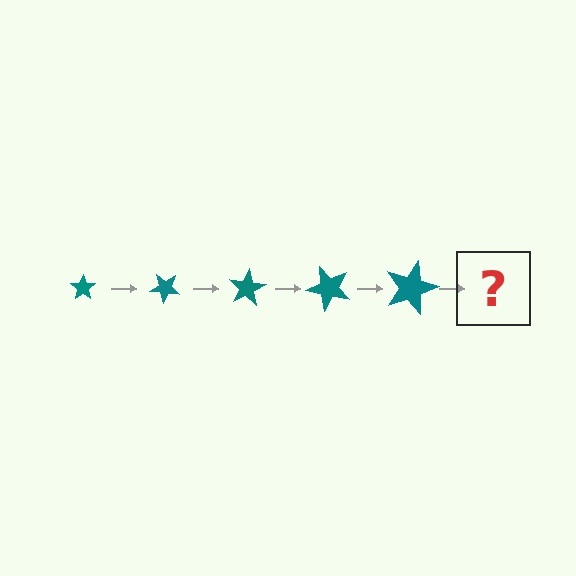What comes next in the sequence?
The next element should be a star, larger than the previous one and rotated 200 degrees from the start.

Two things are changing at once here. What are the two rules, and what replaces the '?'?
The two rules are that the star grows larger each step and it rotates 40 degrees each step. The '?' should be a star, larger than the previous one and rotated 200 degrees from the start.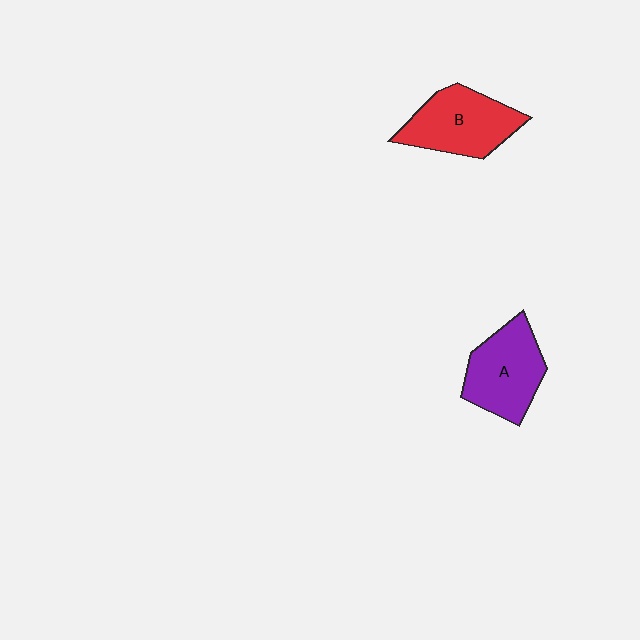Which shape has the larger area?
Shape B (red).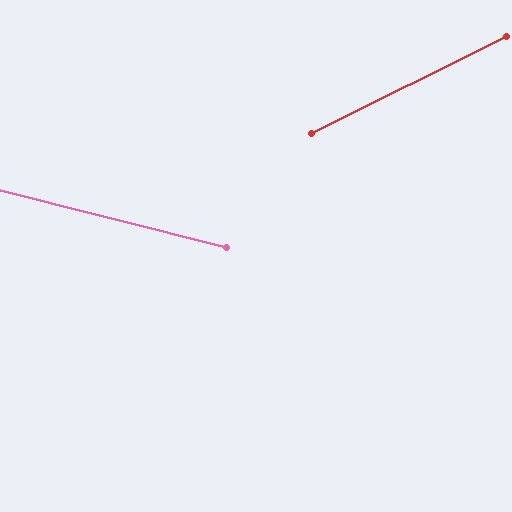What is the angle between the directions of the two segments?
Approximately 40 degrees.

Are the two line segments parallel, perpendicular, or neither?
Neither parallel nor perpendicular — they differ by about 40°.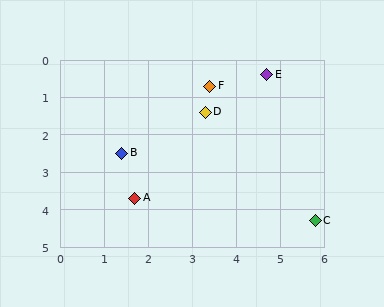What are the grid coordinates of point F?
Point F is at approximately (3.4, 0.7).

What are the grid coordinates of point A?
Point A is at approximately (1.7, 3.7).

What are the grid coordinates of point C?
Point C is at approximately (5.8, 4.3).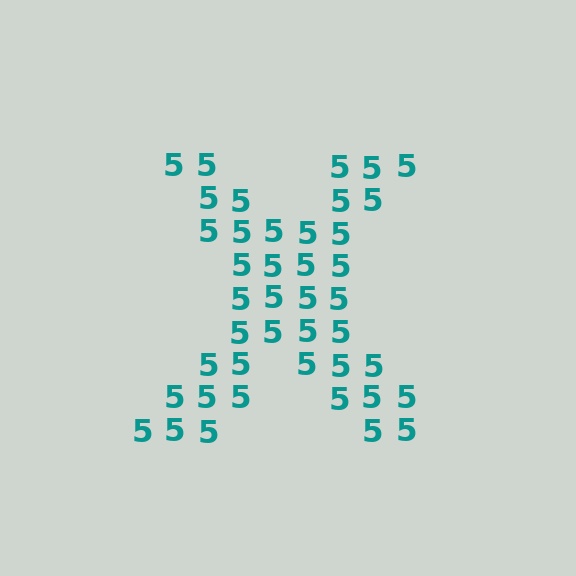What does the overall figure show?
The overall figure shows the letter X.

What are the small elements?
The small elements are digit 5's.